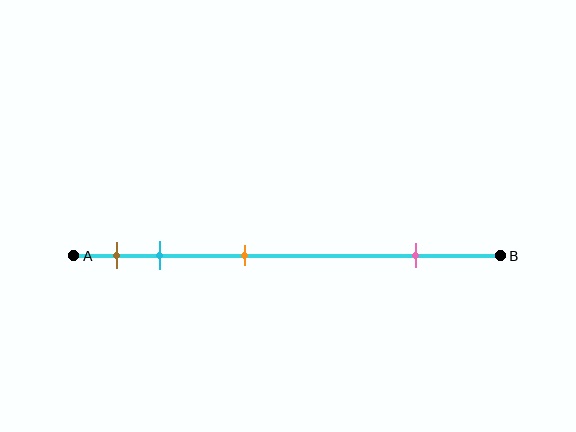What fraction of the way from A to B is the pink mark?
The pink mark is approximately 80% (0.8) of the way from A to B.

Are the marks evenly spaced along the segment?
No, the marks are not evenly spaced.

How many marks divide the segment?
There are 4 marks dividing the segment.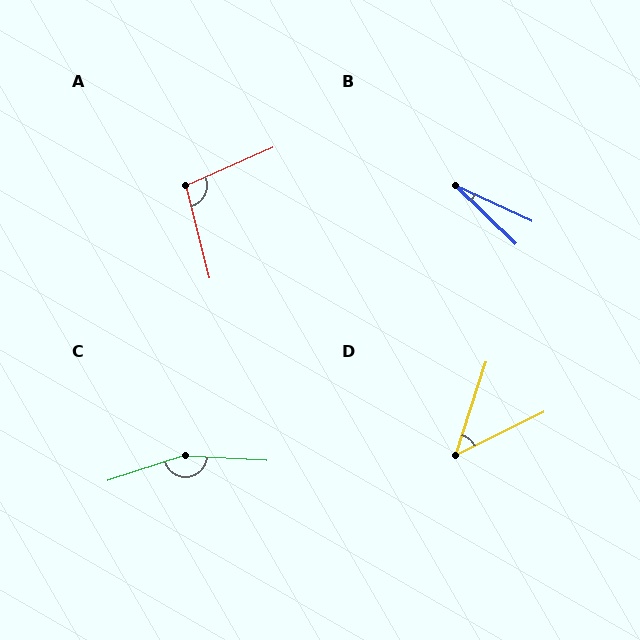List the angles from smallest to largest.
B (19°), D (46°), A (100°), C (159°).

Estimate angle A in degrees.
Approximately 100 degrees.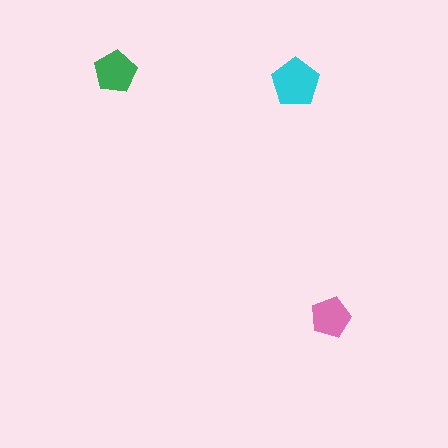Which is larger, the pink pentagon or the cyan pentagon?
The cyan one.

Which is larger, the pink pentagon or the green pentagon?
The green one.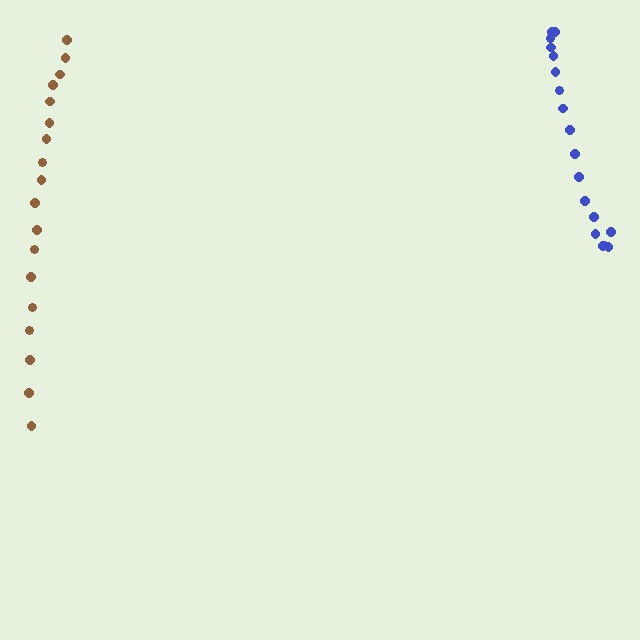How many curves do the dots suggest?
There are 2 distinct paths.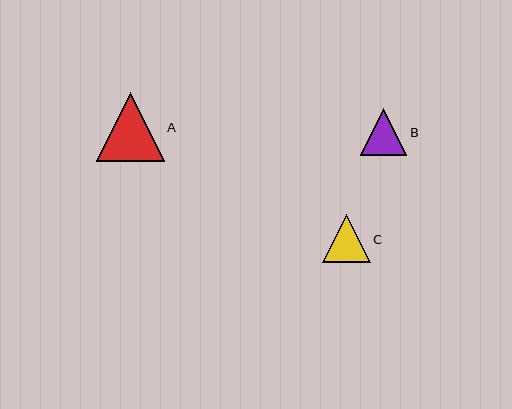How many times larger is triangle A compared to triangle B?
Triangle A is approximately 1.5 times the size of triangle B.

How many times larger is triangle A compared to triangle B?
Triangle A is approximately 1.5 times the size of triangle B.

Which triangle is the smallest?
Triangle B is the smallest with a size of approximately 47 pixels.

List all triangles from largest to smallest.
From largest to smallest: A, C, B.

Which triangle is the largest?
Triangle A is the largest with a size of approximately 68 pixels.